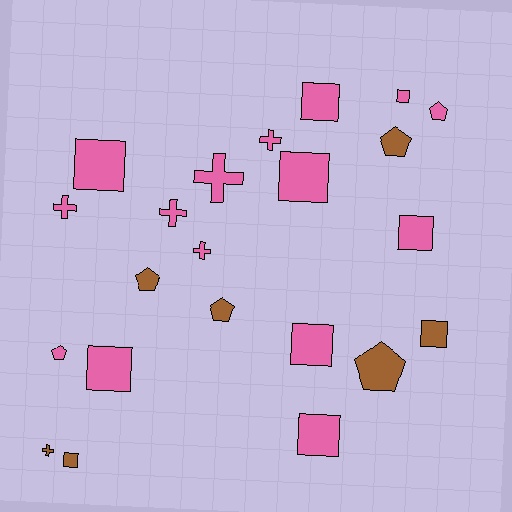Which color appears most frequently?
Pink, with 15 objects.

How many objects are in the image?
There are 22 objects.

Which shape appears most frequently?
Square, with 10 objects.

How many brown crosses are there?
There is 1 brown cross.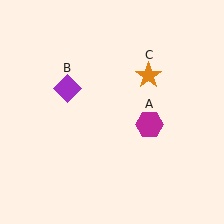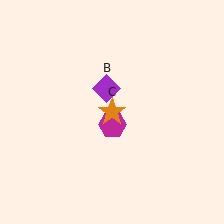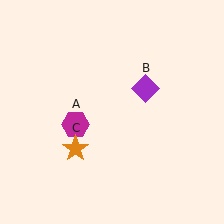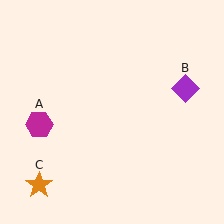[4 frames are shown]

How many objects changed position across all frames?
3 objects changed position: magenta hexagon (object A), purple diamond (object B), orange star (object C).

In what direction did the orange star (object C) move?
The orange star (object C) moved down and to the left.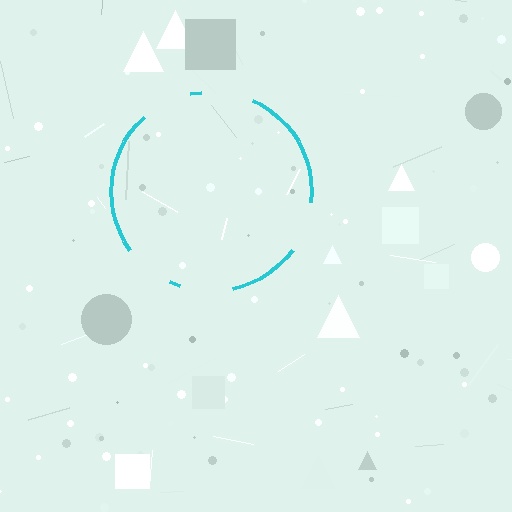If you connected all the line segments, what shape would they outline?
They would outline a circle.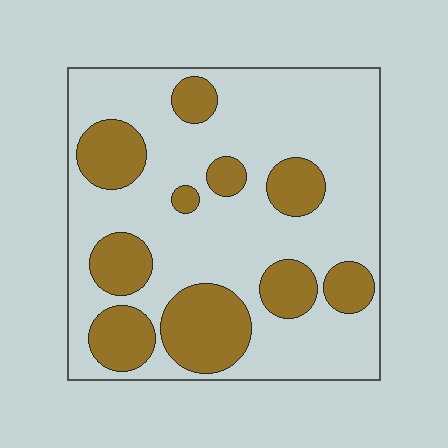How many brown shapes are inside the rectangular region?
10.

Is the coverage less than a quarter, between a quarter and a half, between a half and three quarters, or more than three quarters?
Between a quarter and a half.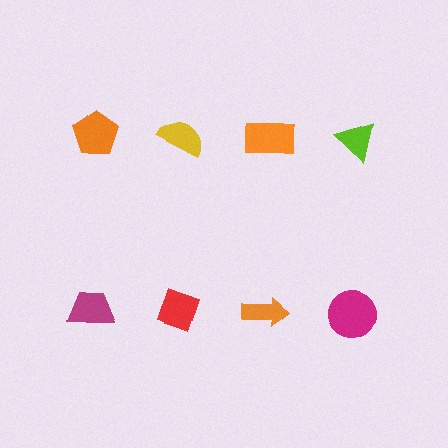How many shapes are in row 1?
4 shapes.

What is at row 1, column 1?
An orange pentagon.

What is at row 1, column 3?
An orange rectangle.